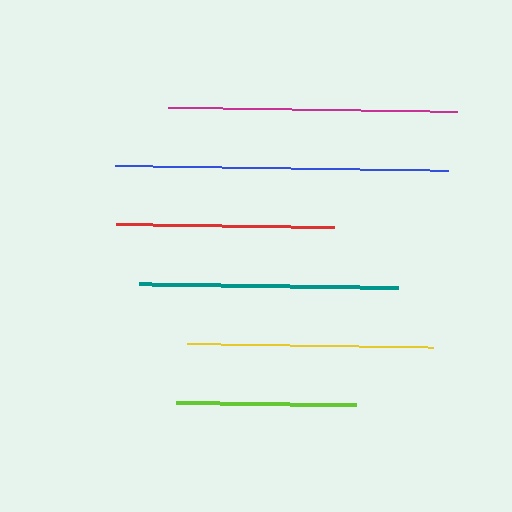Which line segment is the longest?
The blue line is the longest at approximately 333 pixels.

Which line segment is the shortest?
The lime line is the shortest at approximately 180 pixels.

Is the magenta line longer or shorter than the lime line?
The magenta line is longer than the lime line.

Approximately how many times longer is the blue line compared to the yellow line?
The blue line is approximately 1.4 times the length of the yellow line.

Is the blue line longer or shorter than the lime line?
The blue line is longer than the lime line.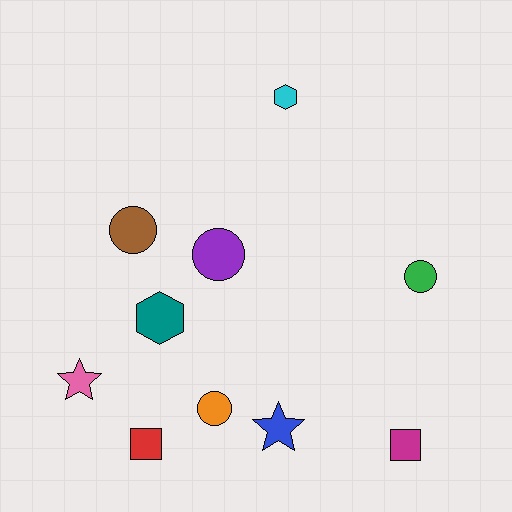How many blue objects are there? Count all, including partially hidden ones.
There is 1 blue object.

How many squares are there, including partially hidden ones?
There are 2 squares.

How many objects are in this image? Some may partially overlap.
There are 10 objects.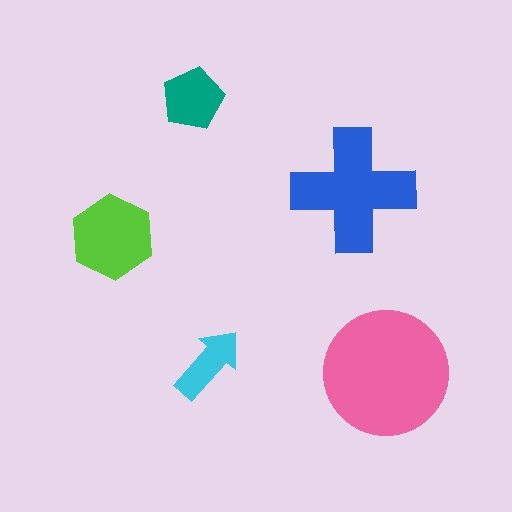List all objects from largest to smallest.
The pink circle, the blue cross, the lime hexagon, the teal pentagon, the cyan arrow.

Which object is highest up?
The teal pentagon is topmost.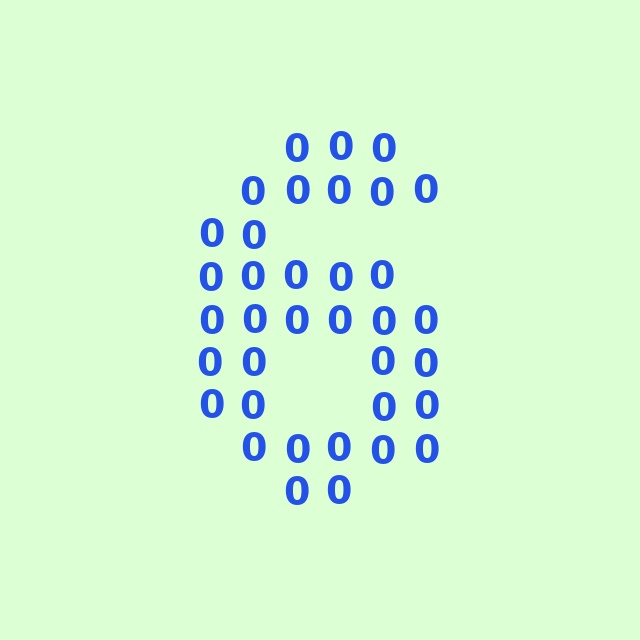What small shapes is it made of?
It is made of small digit 0's.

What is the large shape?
The large shape is the digit 6.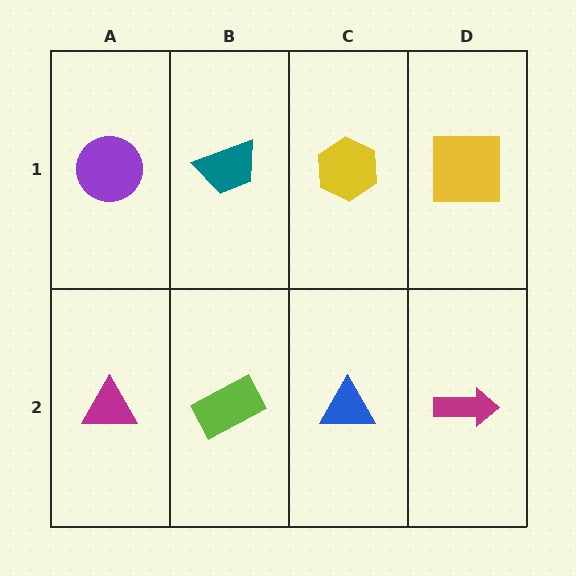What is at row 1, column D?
A yellow square.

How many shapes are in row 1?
4 shapes.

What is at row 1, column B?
A teal trapezoid.